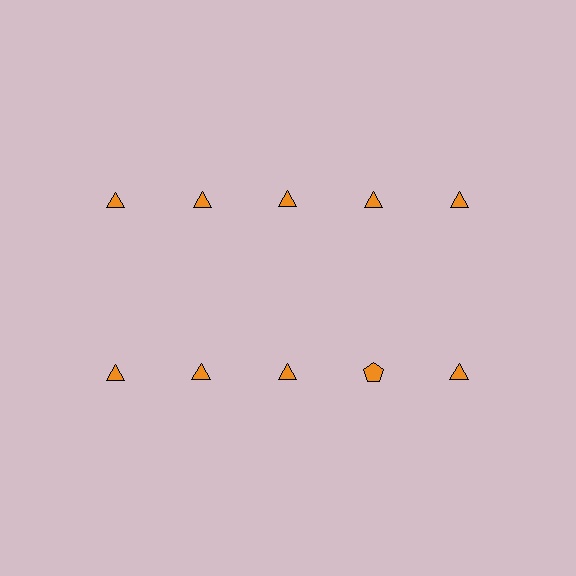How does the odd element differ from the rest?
It has a different shape: pentagon instead of triangle.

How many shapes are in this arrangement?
There are 10 shapes arranged in a grid pattern.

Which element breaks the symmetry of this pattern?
The orange pentagon in the second row, second from right column breaks the symmetry. All other shapes are orange triangles.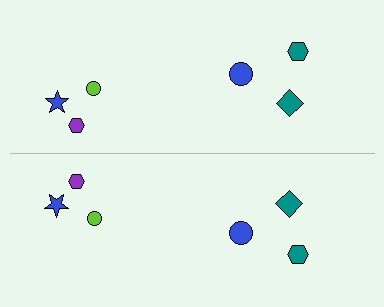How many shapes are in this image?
There are 12 shapes in this image.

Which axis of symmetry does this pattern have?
The pattern has a horizontal axis of symmetry running through the center of the image.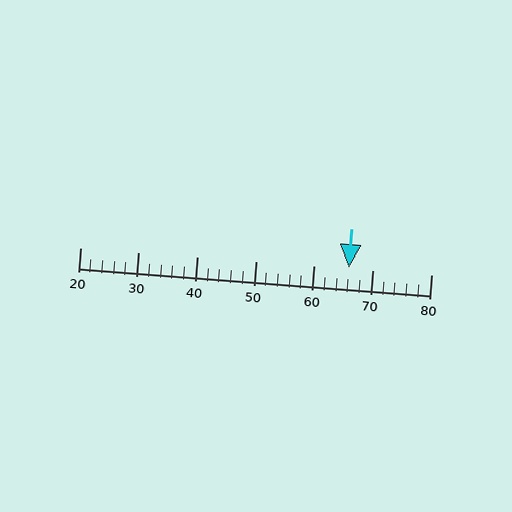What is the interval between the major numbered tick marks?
The major tick marks are spaced 10 units apart.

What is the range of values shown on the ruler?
The ruler shows values from 20 to 80.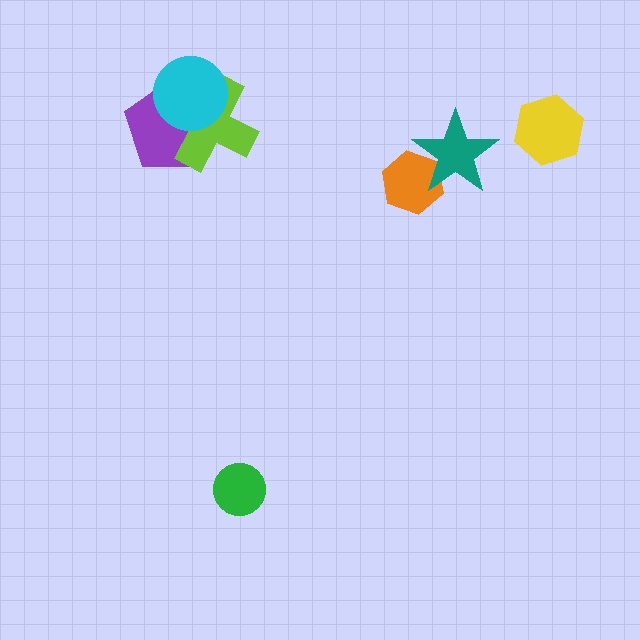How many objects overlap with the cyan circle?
2 objects overlap with the cyan circle.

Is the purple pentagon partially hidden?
Yes, it is partially covered by another shape.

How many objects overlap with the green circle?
0 objects overlap with the green circle.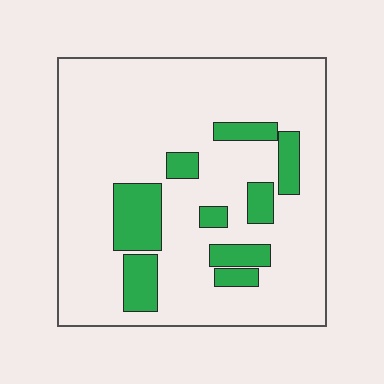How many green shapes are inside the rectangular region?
9.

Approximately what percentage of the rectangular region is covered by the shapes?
Approximately 20%.